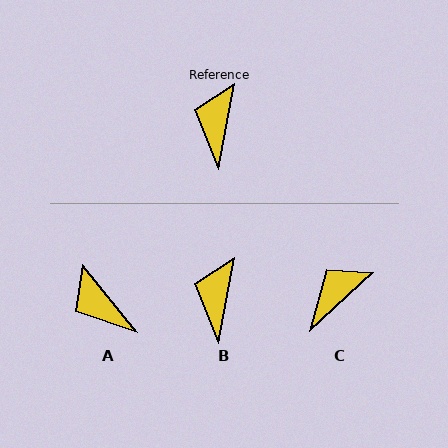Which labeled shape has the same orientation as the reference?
B.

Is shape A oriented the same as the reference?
No, it is off by about 49 degrees.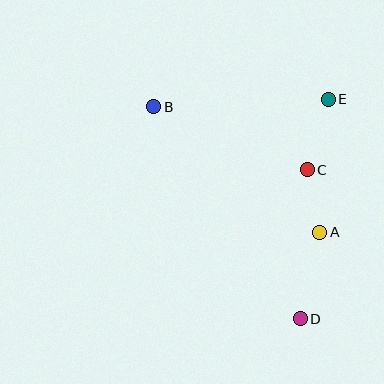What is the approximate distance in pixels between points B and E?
The distance between B and E is approximately 175 pixels.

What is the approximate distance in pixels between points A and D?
The distance between A and D is approximately 89 pixels.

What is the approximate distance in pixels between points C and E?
The distance between C and E is approximately 74 pixels.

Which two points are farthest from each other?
Points B and D are farthest from each other.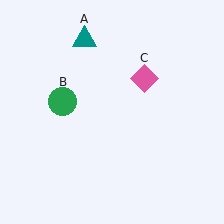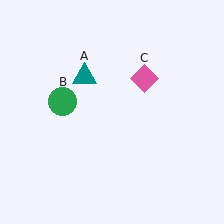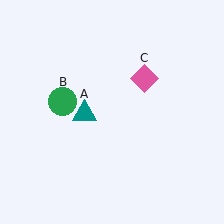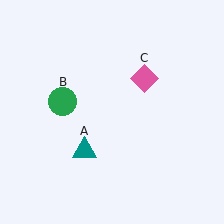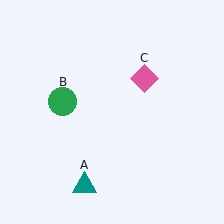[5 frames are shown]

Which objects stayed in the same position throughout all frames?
Green circle (object B) and pink diamond (object C) remained stationary.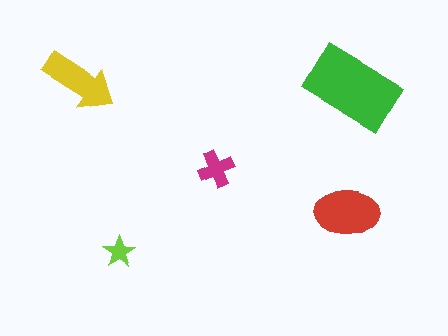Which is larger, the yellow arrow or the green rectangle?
The green rectangle.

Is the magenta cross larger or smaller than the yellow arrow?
Smaller.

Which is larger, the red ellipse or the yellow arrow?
The red ellipse.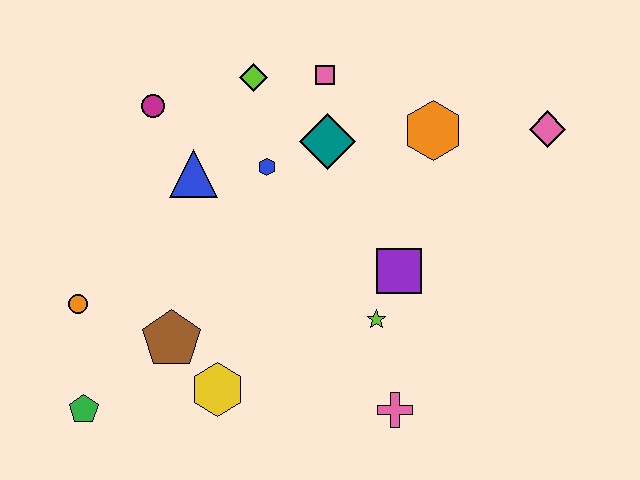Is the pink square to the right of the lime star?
No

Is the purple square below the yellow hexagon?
No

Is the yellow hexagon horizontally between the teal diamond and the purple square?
No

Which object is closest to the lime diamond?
The pink square is closest to the lime diamond.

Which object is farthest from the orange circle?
The pink diamond is farthest from the orange circle.